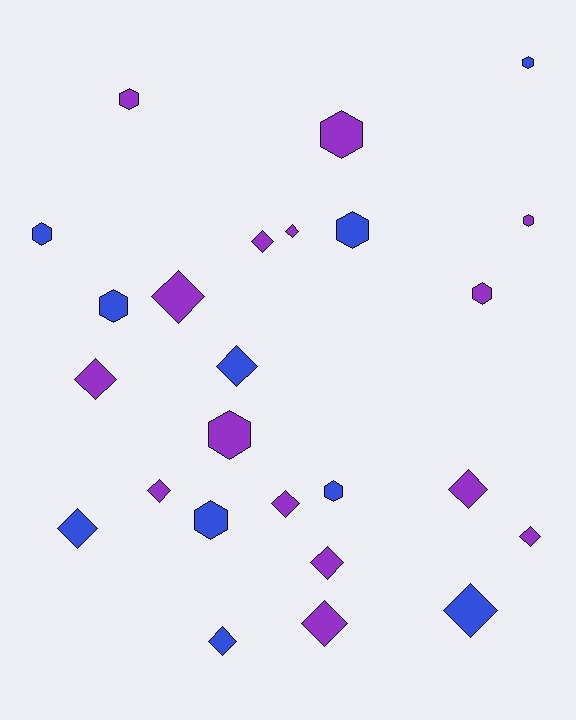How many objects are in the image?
There are 25 objects.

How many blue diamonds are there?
There are 4 blue diamonds.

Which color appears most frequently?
Purple, with 15 objects.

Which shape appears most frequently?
Diamond, with 14 objects.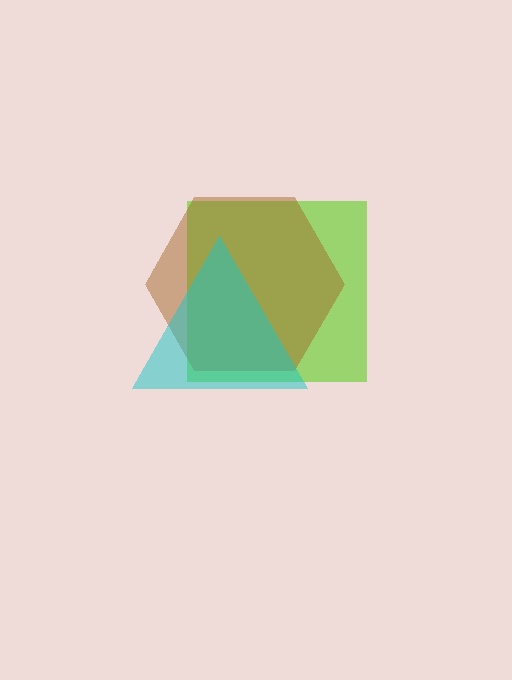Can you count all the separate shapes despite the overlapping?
Yes, there are 3 separate shapes.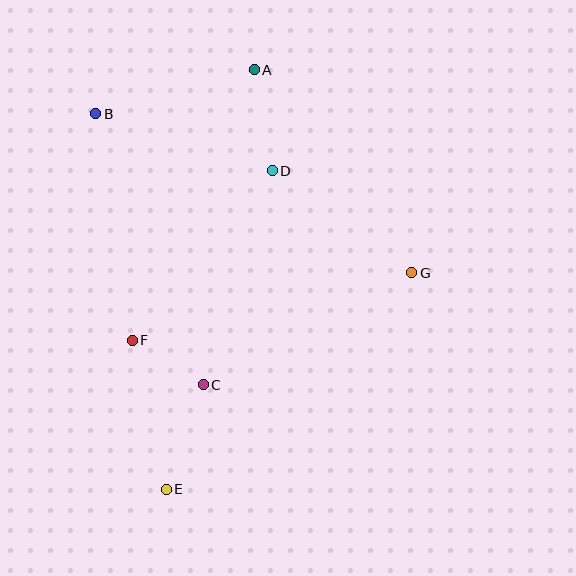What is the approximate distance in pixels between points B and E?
The distance between B and E is approximately 382 pixels.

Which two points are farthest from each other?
Points A and E are farthest from each other.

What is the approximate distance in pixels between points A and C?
The distance between A and C is approximately 319 pixels.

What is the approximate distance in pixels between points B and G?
The distance between B and G is approximately 354 pixels.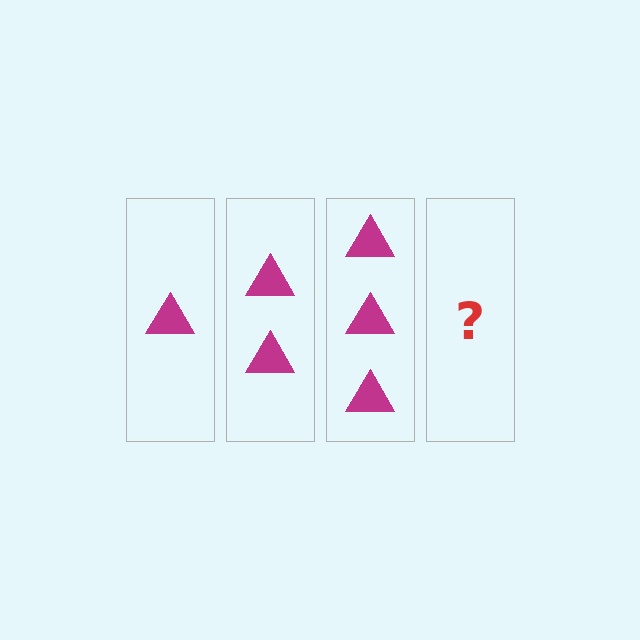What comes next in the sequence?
The next element should be 4 triangles.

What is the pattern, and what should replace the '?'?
The pattern is that each step adds one more triangle. The '?' should be 4 triangles.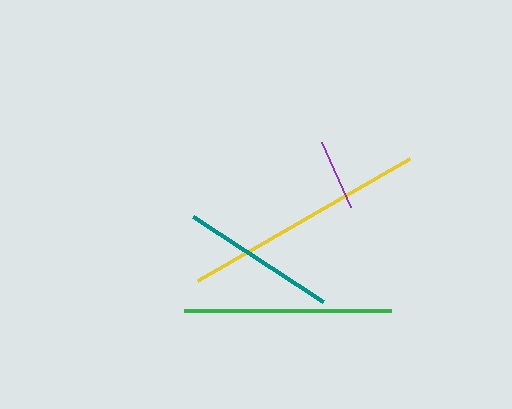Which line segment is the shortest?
The purple line is the shortest at approximately 71 pixels.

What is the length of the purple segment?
The purple segment is approximately 71 pixels long.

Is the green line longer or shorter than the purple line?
The green line is longer than the purple line.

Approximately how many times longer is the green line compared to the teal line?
The green line is approximately 1.3 times the length of the teal line.